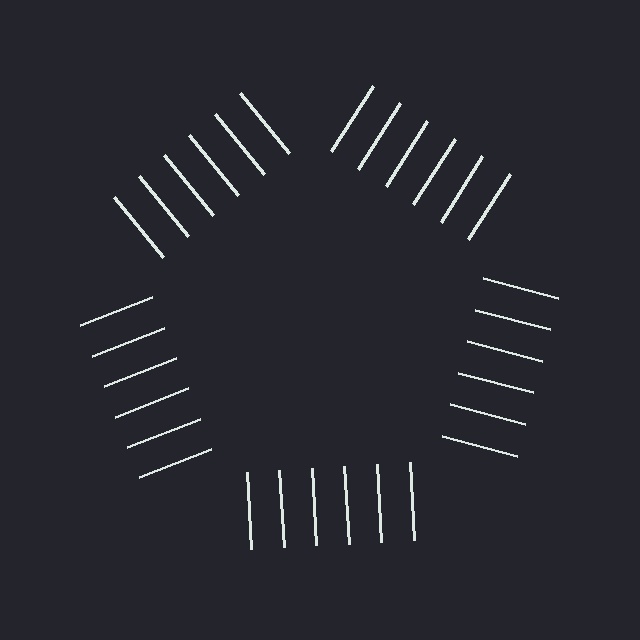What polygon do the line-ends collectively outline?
An illusory pentagon — the line segments terminate on its edges but no continuous stroke is drawn.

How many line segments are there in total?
30 — 6 along each of the 5 edges.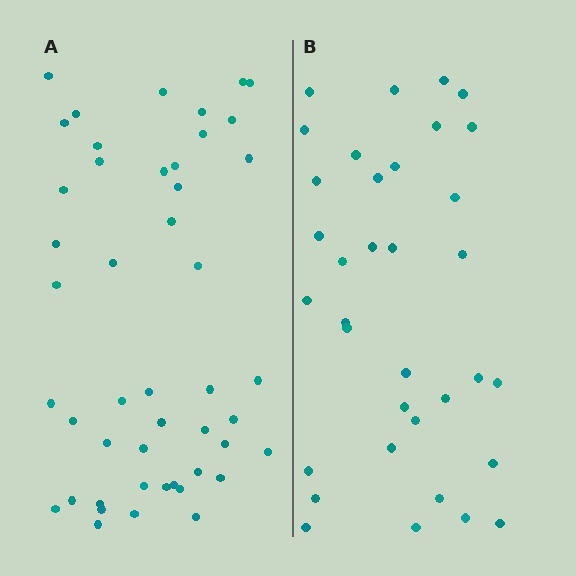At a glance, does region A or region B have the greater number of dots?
Region A (the left region) has more dots.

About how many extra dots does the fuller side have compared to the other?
Region A has roughly 12 or so more dots than region B.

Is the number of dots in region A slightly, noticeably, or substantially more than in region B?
Region A has noticeably more, but not dramatically so. The ratio is roughly 1.3 to 1.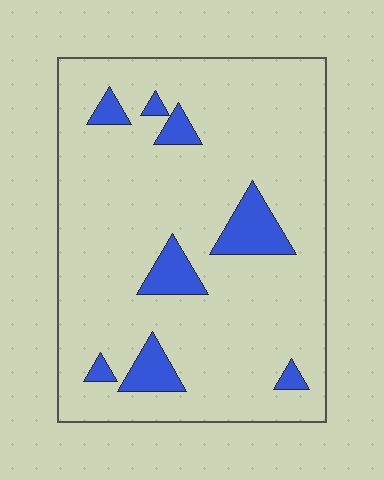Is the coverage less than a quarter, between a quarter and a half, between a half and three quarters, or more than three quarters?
Less than a quarter.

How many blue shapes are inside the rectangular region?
8.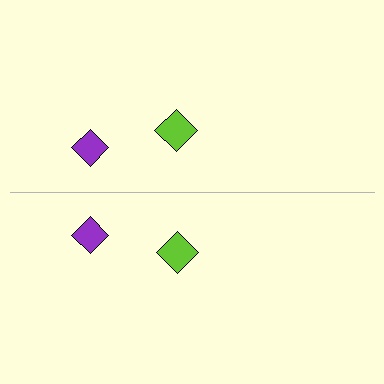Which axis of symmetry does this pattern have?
The pattern has a horizontal axis of symmetry running through the center of the image.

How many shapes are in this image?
There are 4 shapes in this image.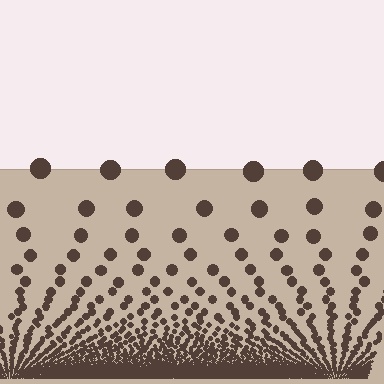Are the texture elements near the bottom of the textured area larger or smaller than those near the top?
Smaller. The gradient is inverted — elements near the bottom are smaller and denser.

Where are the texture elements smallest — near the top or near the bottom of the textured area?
Near the bottom.